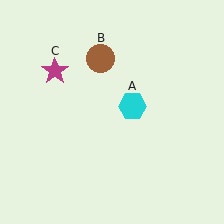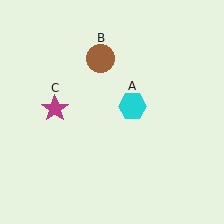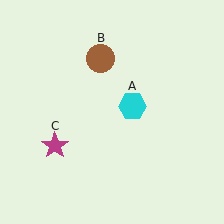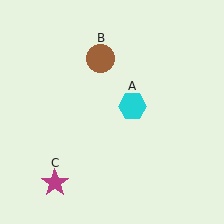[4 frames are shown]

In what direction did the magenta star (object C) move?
The magenta star (object C) moved down.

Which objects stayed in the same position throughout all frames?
Cyan hexagon (object A) and brown circle (object B) remained stationary.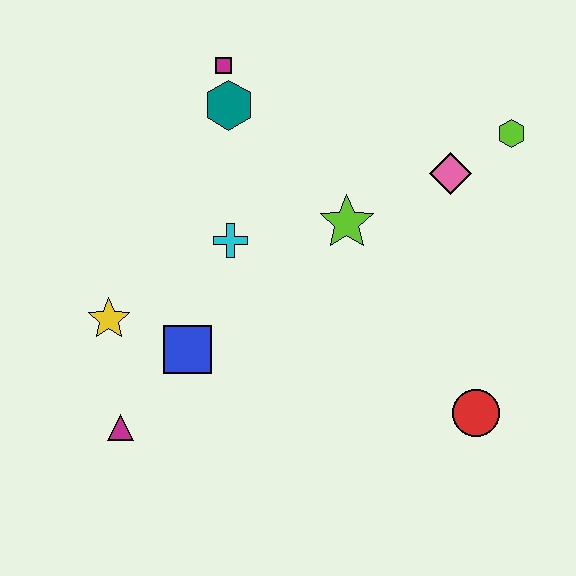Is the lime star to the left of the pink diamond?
Yes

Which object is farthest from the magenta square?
The red circle is farthest from the magenta square.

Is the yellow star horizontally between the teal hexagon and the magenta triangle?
No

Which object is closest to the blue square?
The yellow star is closest to the blue square.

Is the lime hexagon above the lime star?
Yes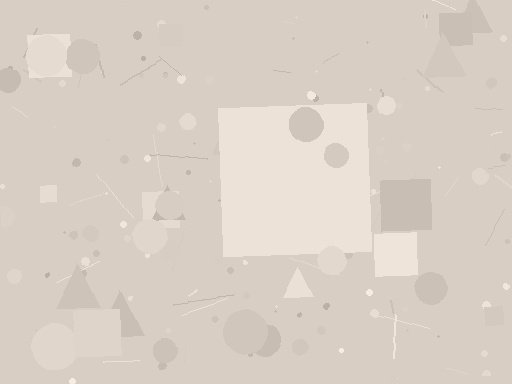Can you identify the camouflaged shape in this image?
The camouflaged shape is a square.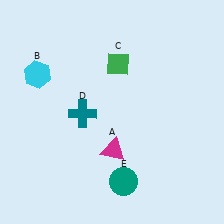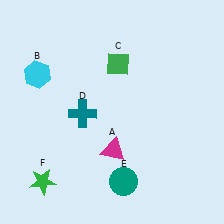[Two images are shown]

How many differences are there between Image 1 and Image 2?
There is 1 difference between the two images.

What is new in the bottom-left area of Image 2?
A green star (F) was added in the bottom-left area of Image 2.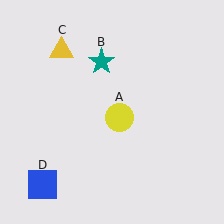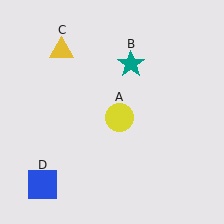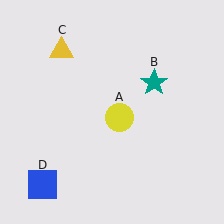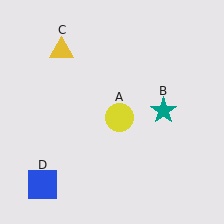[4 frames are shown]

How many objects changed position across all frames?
1 object changed position: teal star (object B).